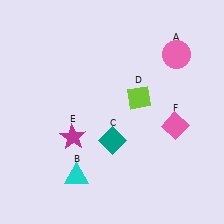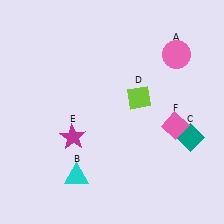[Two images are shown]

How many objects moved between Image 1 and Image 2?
1 object moved between the two images.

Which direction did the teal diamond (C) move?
The teal diamond (C) moved right.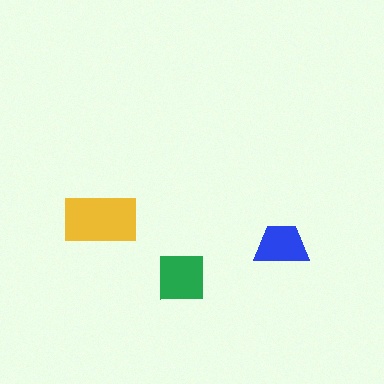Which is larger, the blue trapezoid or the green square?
The green square.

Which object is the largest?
The yellow rectangle.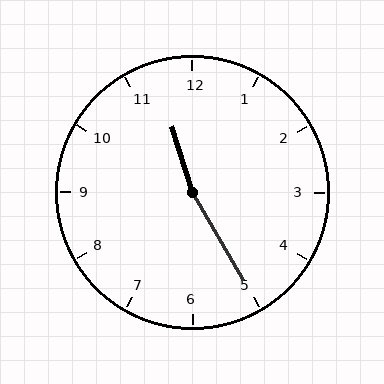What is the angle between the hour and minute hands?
Approximately 168 degrees.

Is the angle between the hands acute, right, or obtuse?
It is obtuse.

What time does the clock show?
11:25.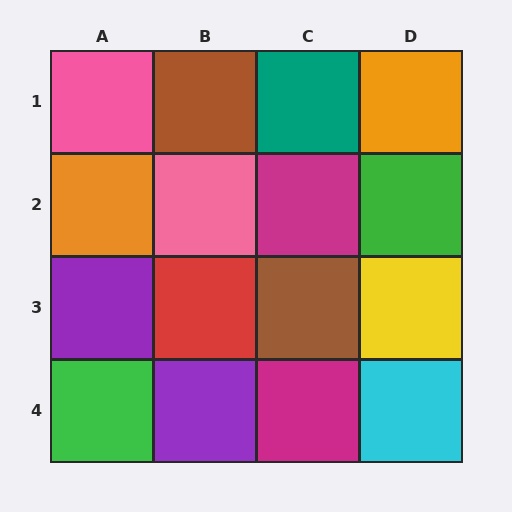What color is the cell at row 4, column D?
Cyan.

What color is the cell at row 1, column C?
Teal.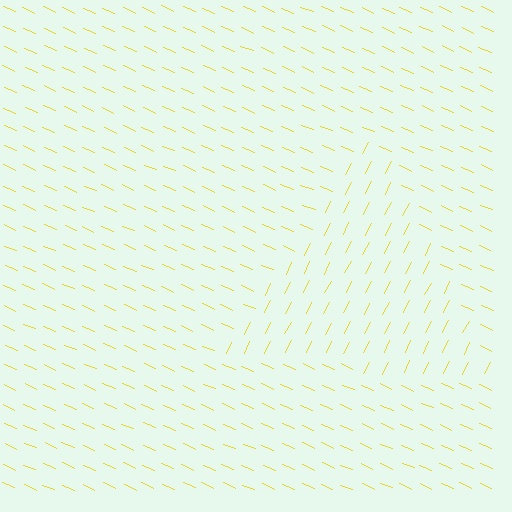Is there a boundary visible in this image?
Yes, there is a texture boundary formed by a change in line orientation.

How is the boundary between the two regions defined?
The boundary is defined purely by a change in line orientation (approximately 87 degrees difference). All lines are the same color and thickness.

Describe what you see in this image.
The image is filled with small yellow line segments. A triangle region in the image has lines oriented differently from the surrounding lines, creating a visible texture boundary.